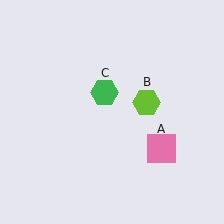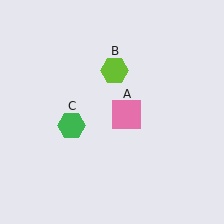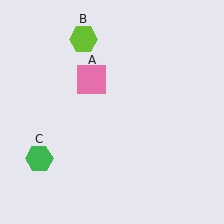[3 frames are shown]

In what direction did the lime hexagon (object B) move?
The lime hexagon (object B) moved up and to the left.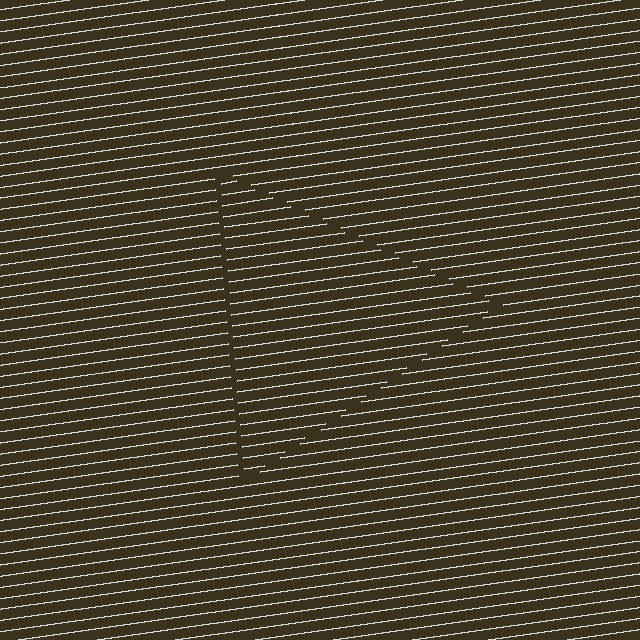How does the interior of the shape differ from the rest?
The interior of the shape contains the same grating, shifted by half a period — the contour is defined by the phase discontinuity where line-ends from the inner and outer gratings abut.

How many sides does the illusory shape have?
3 sides — the line-ends trace a triangle.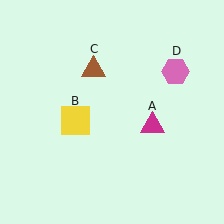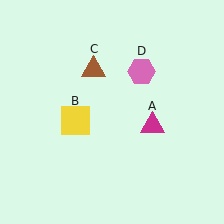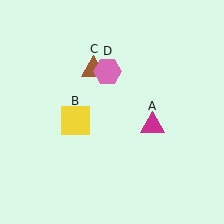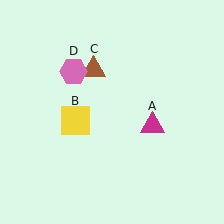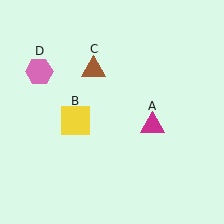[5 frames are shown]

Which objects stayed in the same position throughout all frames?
Magenta triangle (object A) and yellow square (object B) and brown triangle (object C) remained stationary.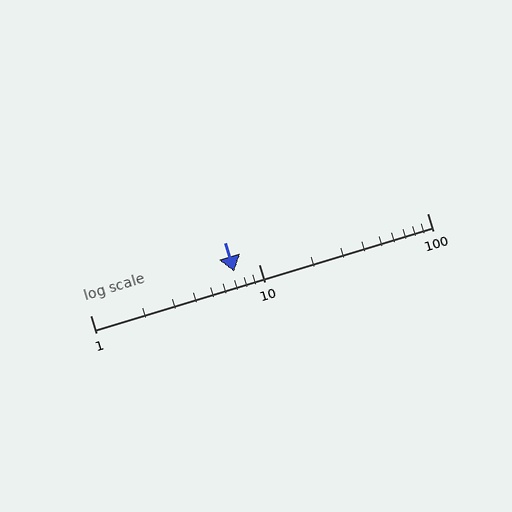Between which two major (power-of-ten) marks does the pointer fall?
The pointer is between 1 and 10.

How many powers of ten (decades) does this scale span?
The scale spans 2 decades, from 1 to 100.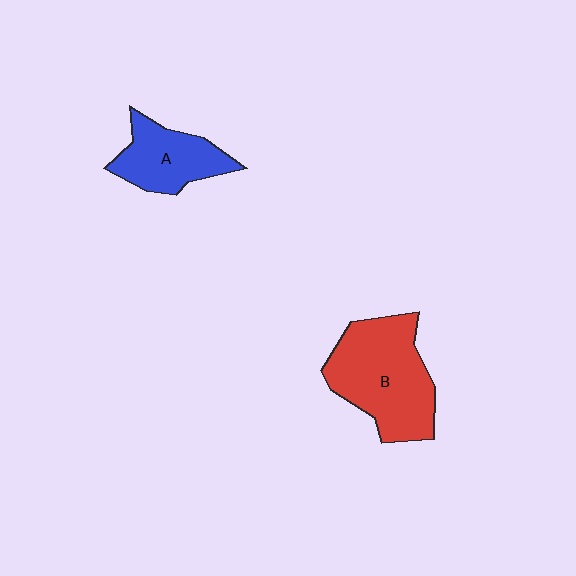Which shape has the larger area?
Shape B (red).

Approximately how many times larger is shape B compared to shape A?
Approximately 1.7 times.